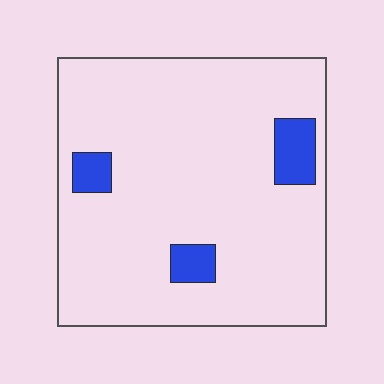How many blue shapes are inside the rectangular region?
3.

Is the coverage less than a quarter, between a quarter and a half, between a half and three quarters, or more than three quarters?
Less than a quarter.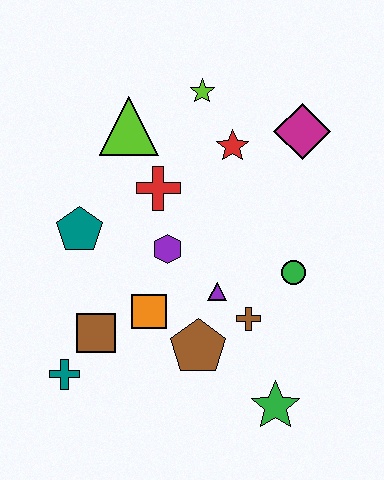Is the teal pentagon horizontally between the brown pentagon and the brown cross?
No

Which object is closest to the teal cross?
The brown square is closest to the teal cross.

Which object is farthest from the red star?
The teal cross is farthest from the red star.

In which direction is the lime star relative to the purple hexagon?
The lime star is above the purple hexagon.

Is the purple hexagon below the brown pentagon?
No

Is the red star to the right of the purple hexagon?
Yes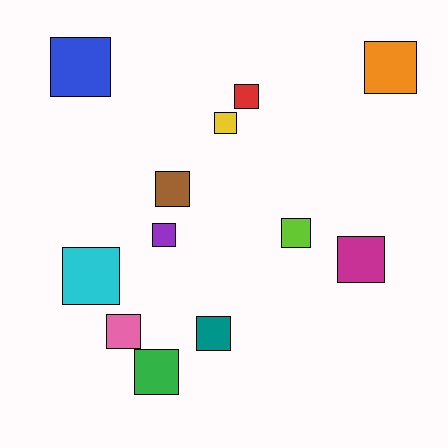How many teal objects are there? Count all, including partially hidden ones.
There is 1 teal object.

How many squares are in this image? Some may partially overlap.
There are 12 squares.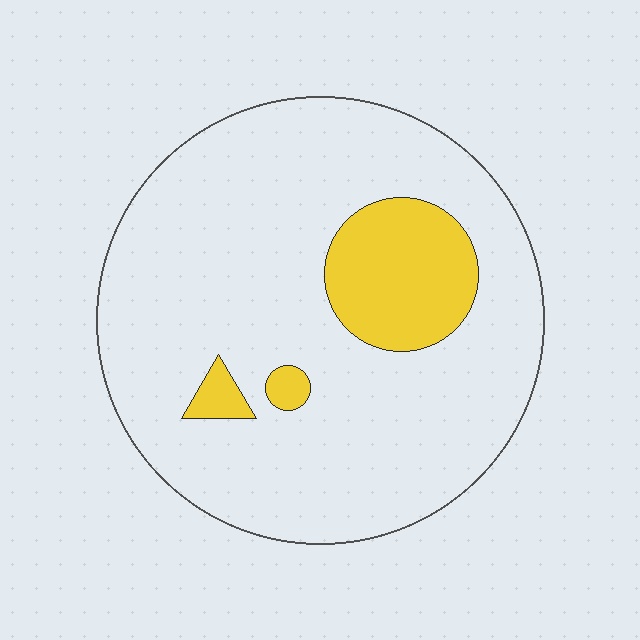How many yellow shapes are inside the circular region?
3.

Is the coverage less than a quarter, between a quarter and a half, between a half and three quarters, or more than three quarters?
Less than a quarter.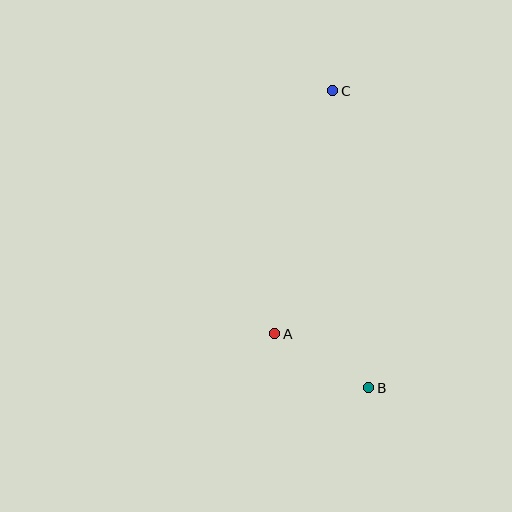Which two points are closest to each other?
Points A and B are closest to each other.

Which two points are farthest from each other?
Points B and C are farthest from each other.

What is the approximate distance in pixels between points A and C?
The distance between A and C is approximately 250 pixels.